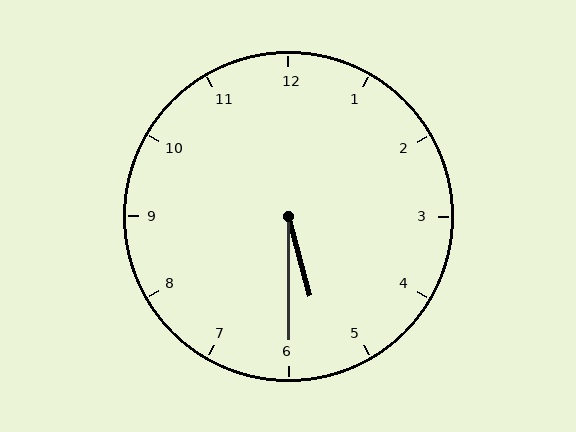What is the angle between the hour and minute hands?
Approximately 15 degrees.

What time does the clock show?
5:30.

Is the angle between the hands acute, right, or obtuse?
It is acute.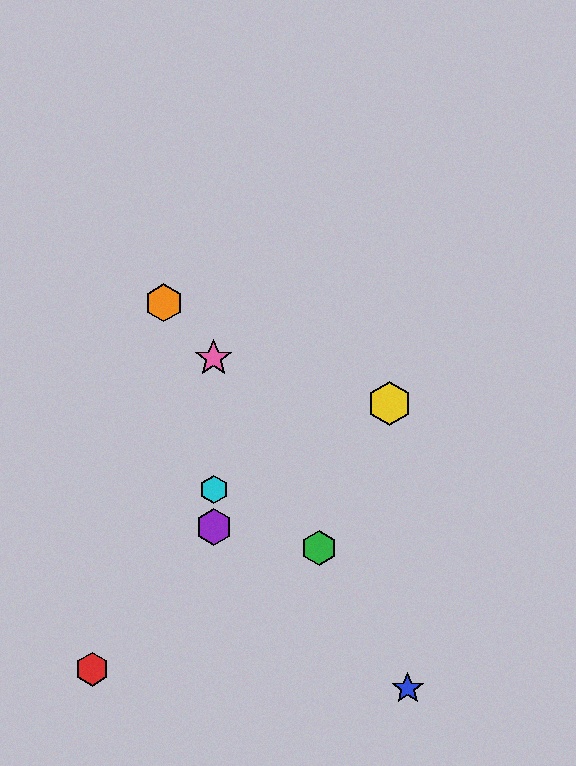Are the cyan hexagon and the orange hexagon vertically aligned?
No, the cyan hexagon is at x≈214 and the orange hexagon is at x≈164.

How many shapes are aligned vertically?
3 shapes (the purple hexagon, the cyan hexagon, the pink star) are aligned vertically.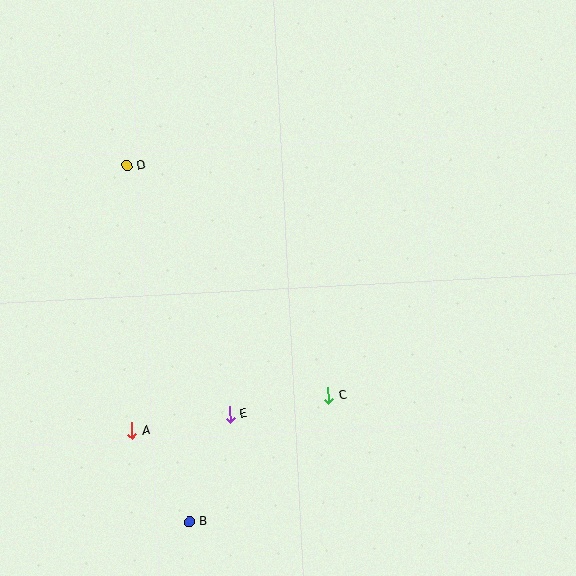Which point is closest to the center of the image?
Point C at (328, 396) is closest to the center.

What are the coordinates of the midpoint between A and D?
The midpoint between A and D is at (129, 298).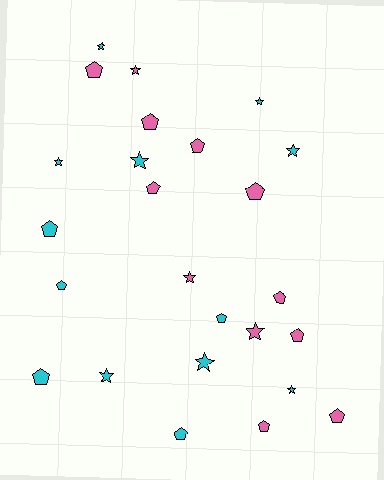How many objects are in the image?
There are 25 objects.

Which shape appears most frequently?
Pentagon, with 14 objects.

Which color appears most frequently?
Cyan, with 13 objects.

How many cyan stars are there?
There are 8 cyan stars.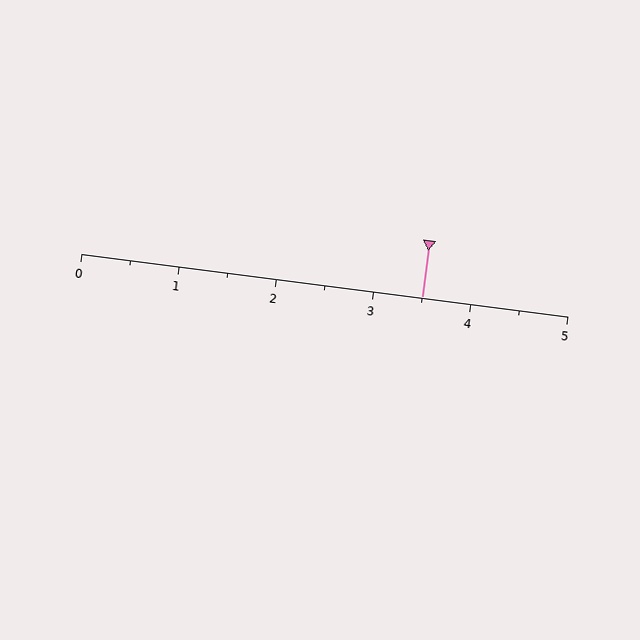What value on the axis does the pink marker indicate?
The marker indicates approximately 3.5.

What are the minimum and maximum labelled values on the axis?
The axis runs from 0 to 5.